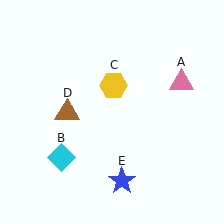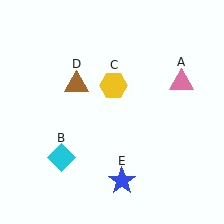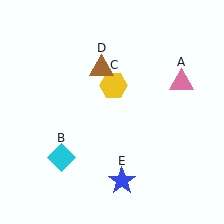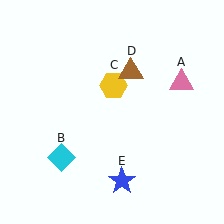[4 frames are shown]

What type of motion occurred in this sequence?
The brown triangle (object D) rotated clockwise around the center of the scene.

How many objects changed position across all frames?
1 object changed position: brown triangle (object D).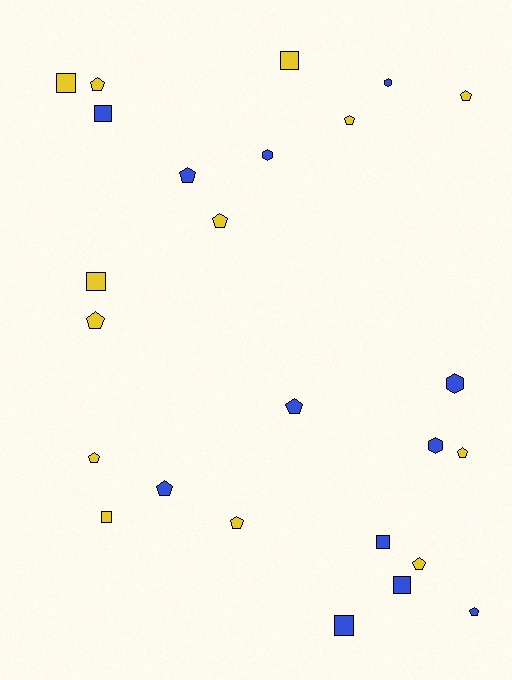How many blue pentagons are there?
There are 4 blue pentagons.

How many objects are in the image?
There are 25 objects.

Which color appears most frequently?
Yellow, with 13 objects.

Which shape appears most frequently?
Pentagon, with 13 objects.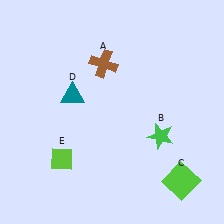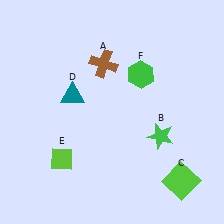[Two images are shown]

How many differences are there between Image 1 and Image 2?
There is 1 difference between the two images.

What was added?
A green hexagon (F) was added in Image 2.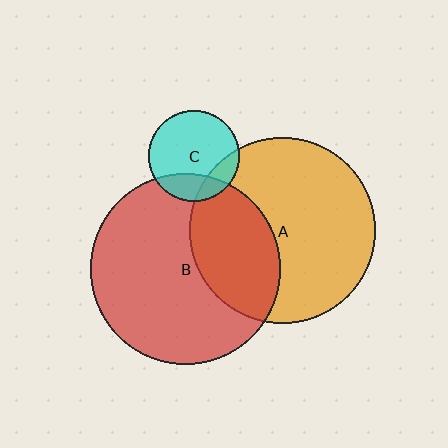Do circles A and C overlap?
Yes.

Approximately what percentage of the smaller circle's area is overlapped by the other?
Approximately 15%.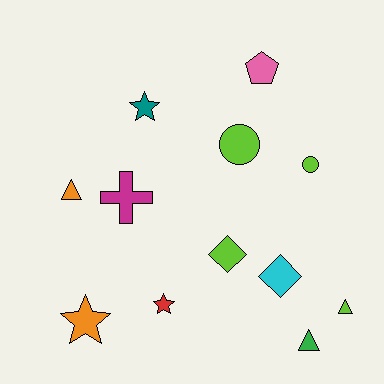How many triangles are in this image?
There are 3 triangles.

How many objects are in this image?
There are 12 objects.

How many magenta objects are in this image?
There is 1 magenta object.